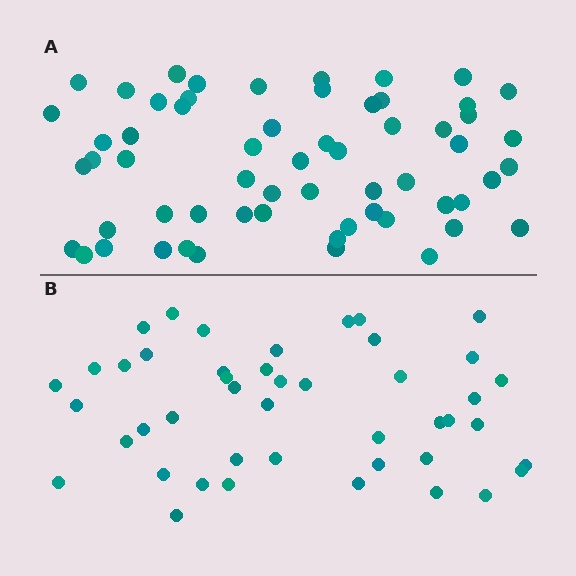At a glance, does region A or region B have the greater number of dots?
Region A (the top region) has more dots.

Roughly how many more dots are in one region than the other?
Region A has approximately 15 more dots than region B.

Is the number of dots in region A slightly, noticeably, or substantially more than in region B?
Region A has noticeably more, but not dramatically so. The ratio is roughly 1.3 to 1.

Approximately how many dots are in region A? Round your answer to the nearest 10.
About 60 dots.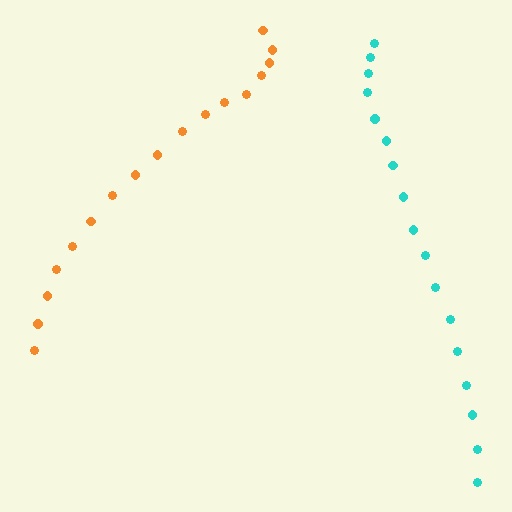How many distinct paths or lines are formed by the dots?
There are 2 distinct paths.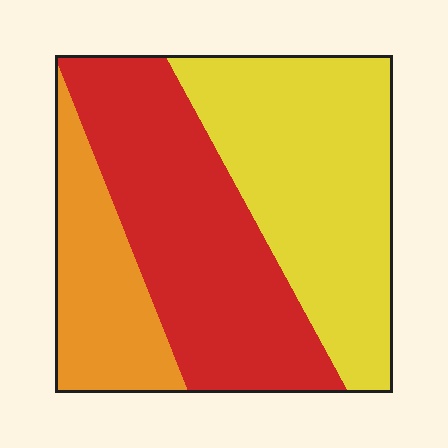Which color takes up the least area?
Orange, at roughly 20%.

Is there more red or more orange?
Red.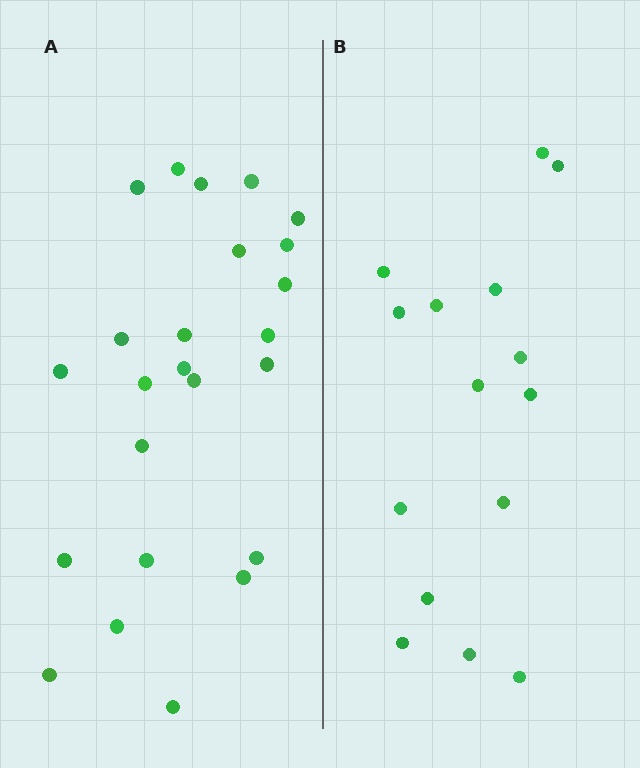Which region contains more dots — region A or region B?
Region A (the left region) has more dots.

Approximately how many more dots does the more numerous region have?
Region A has roughly 8 or so more dots than region B.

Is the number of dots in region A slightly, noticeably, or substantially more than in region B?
Region A has substantially more. The ratio is roughly 1.6 to 1.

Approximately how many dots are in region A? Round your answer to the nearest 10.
About 20 dots. (The exact count is 24, which rounds to 20.)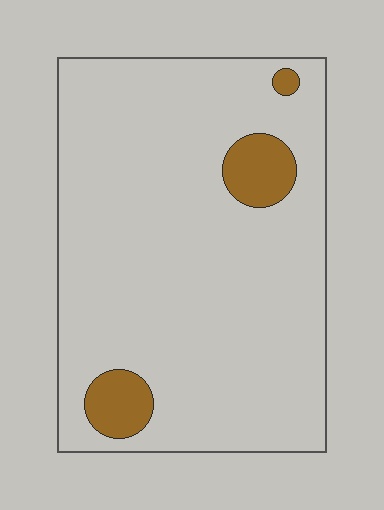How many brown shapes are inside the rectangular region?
3.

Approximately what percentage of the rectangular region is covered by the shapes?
Approximately 10%.